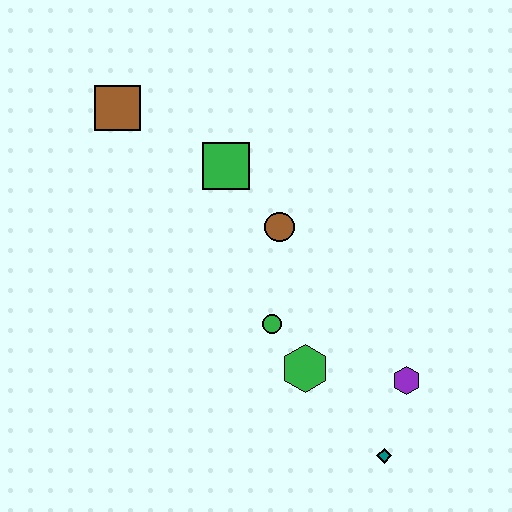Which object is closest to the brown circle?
The green square is closest to the brown circle.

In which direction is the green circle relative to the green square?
The green circle is below the green square.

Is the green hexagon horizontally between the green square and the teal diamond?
Yes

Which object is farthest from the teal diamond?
The brown square is farthest from the teal diamond.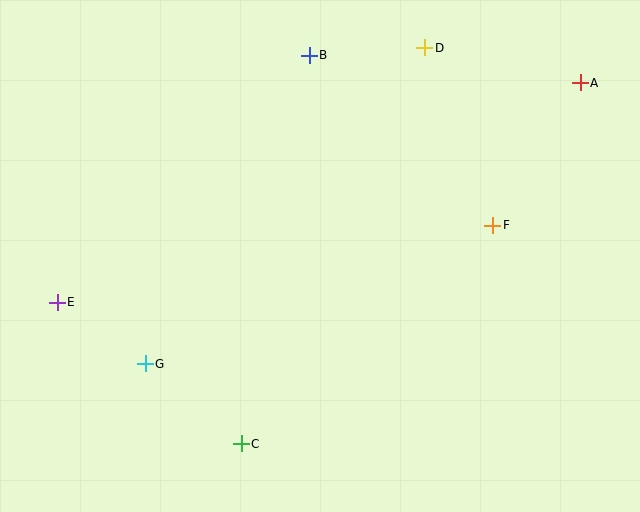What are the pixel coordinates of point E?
Point E is at (57, 302).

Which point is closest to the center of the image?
Point F at (493, 225) is closest to the center.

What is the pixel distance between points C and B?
The distance between C and B is 394 pixels.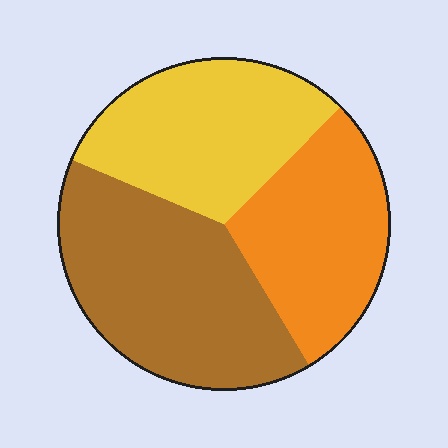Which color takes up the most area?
Brown, at roughly 40%.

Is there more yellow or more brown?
Brown.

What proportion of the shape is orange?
Orange covers 29% of the shape.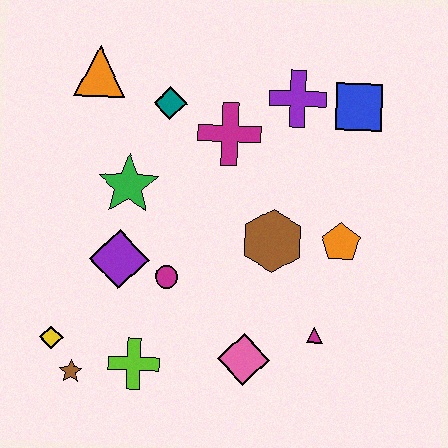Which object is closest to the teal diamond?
The magenta cross is closest to the teal diamond.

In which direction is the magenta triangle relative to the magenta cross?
The magenta triangle is below the magenta cross.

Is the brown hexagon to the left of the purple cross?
Yes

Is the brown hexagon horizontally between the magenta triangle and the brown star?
Yes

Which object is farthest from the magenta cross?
The brown star is farthest from the magenta cross.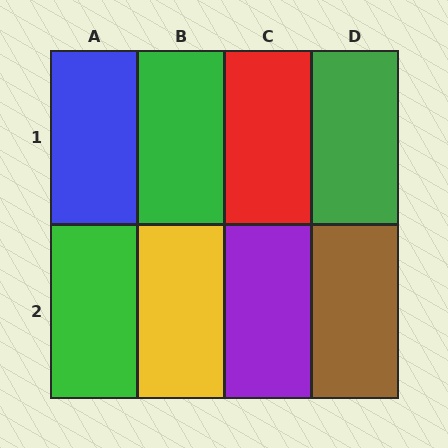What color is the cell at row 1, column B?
Green.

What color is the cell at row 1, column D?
Green.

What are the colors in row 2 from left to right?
Green, yellow, purple, brown.